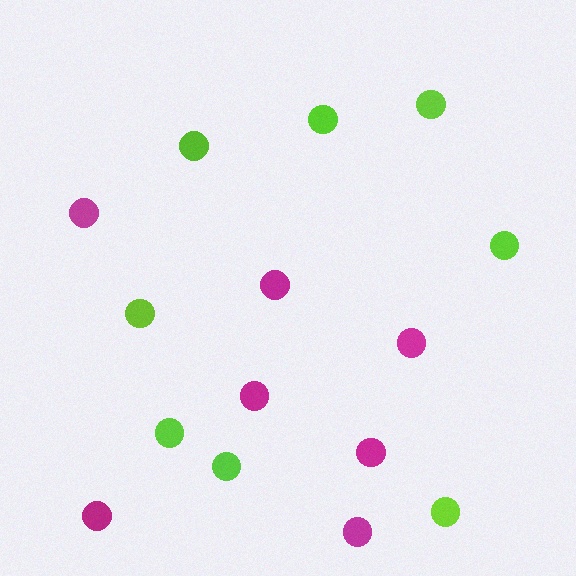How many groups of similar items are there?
There are 2 groups: one group of magenta circles (7) and one group of lime circles (8).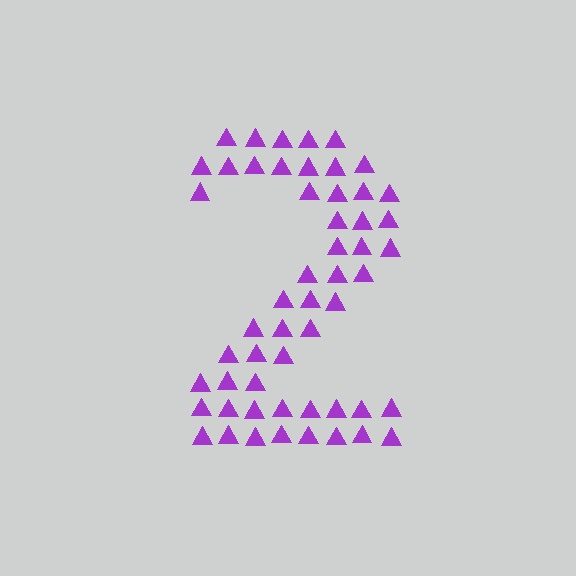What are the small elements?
The small elements are triangles.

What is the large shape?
The large shape is the digit 2.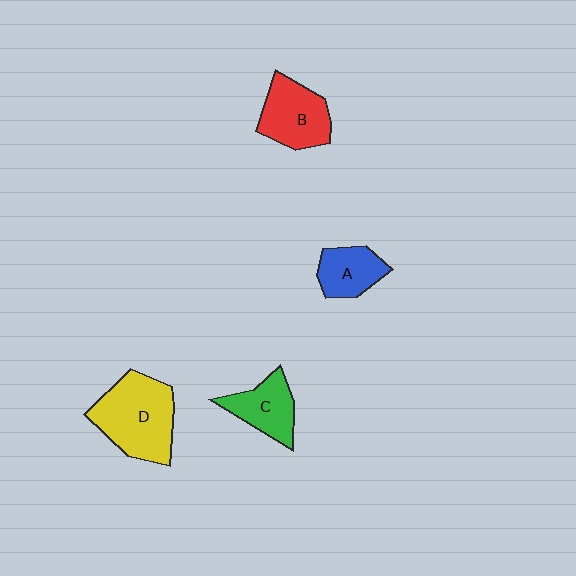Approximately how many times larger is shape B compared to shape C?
Approximately 1.2 times.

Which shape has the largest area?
Shape D (yellow).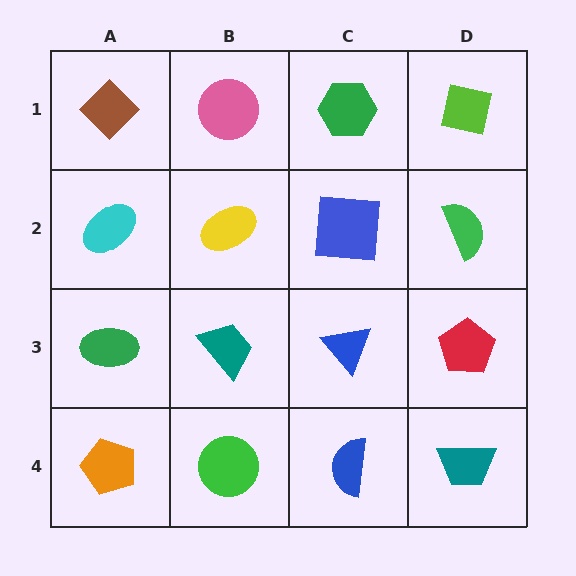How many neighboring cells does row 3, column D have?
3.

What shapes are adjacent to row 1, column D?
A green semicircle (row 2, column D), a green hexagon (row 1, column C).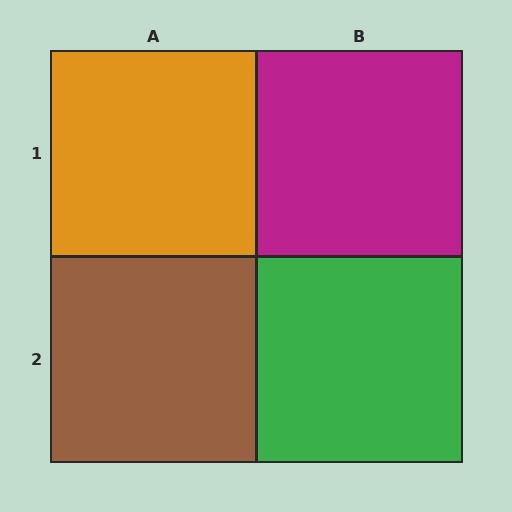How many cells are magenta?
1 cell is magenta.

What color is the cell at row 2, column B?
Green.